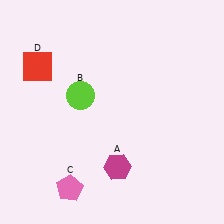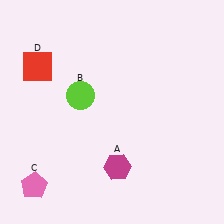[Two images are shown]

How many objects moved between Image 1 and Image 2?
1 object moved between the two images.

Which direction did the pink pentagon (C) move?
The pink pentagon (C) moved left.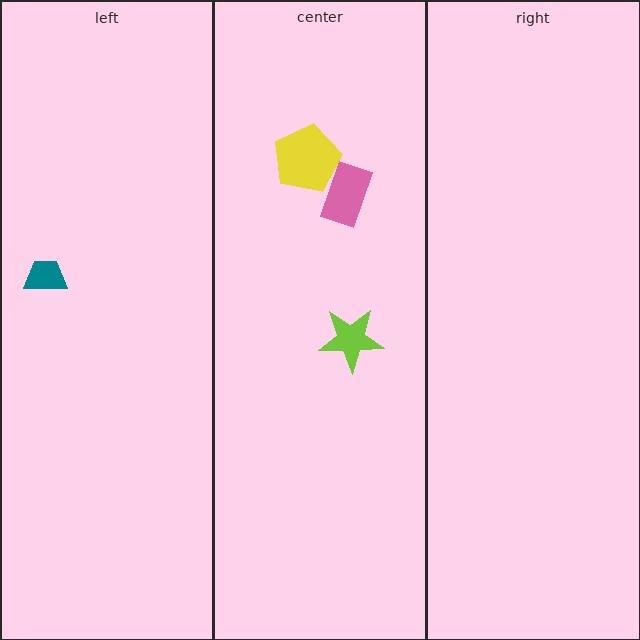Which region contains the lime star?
The center region.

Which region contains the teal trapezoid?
The left region.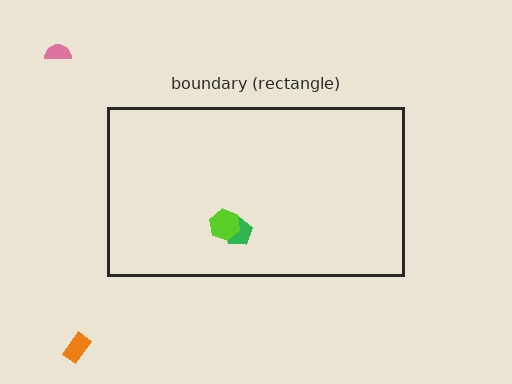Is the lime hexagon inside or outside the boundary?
Inside.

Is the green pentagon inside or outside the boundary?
Inside.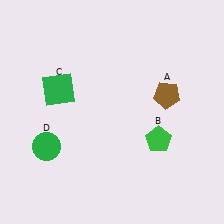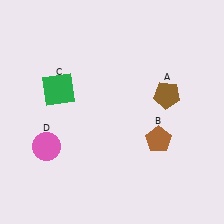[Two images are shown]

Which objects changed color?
B changed from green to brown. D changed from green to pink.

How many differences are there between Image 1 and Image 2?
There are 2 differences between the two images.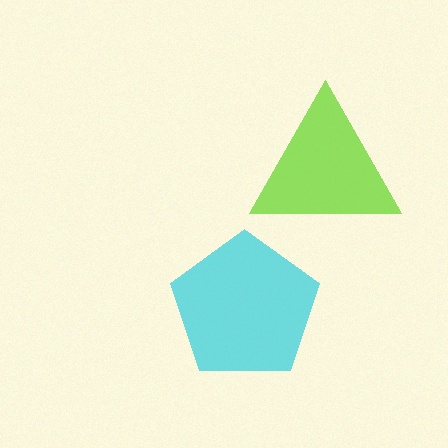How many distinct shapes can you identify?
There are 2 distinct shapes: a lime triangle, a cyan pentagon.